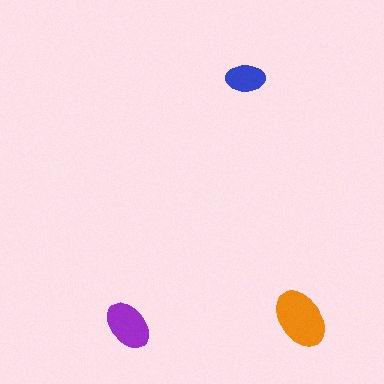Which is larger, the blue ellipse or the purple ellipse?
The purple one.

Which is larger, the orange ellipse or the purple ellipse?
The orange one.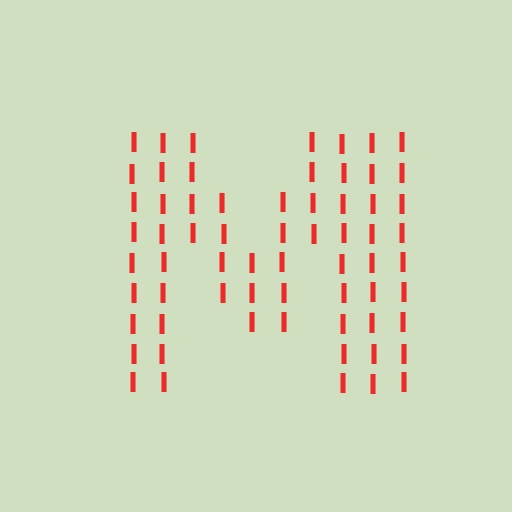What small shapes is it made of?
It is made of small letter I's.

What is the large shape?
The large shape is the letter M.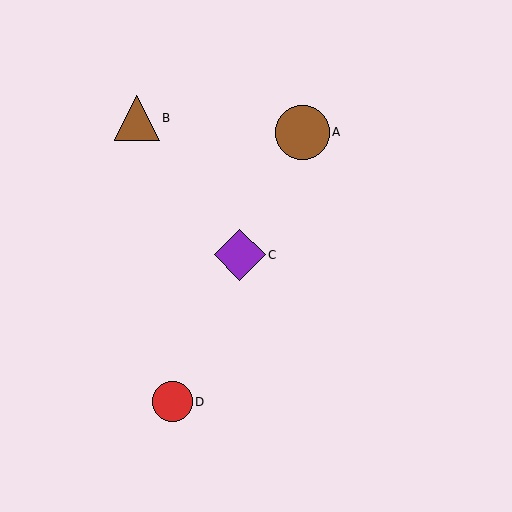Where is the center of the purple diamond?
The center of the purple diamond is at (240, 255).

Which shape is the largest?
The brown circle (labeled A) is the largest.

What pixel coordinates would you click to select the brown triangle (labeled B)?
Click at (137, 118) to select the brown triangle B.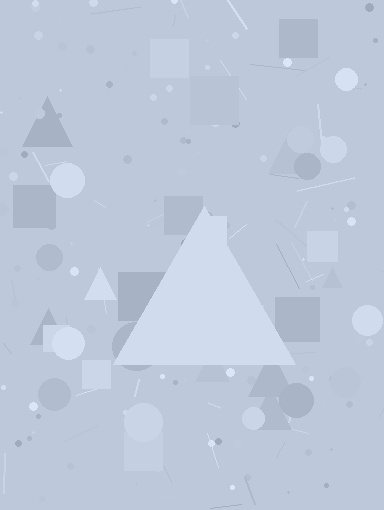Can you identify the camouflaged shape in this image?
The camouflaged shape is a triangle.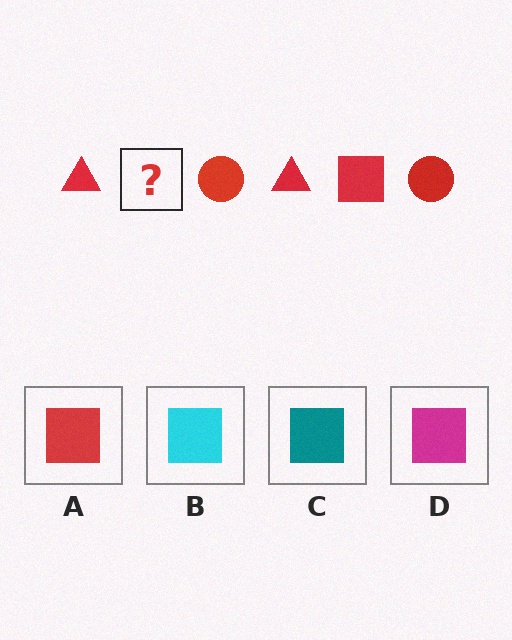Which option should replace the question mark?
Option A.